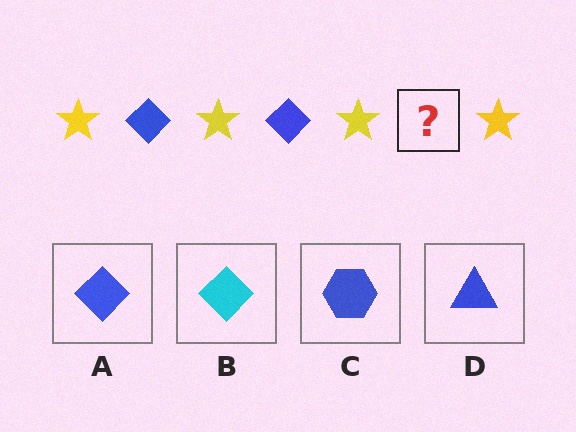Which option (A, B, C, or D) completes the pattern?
A.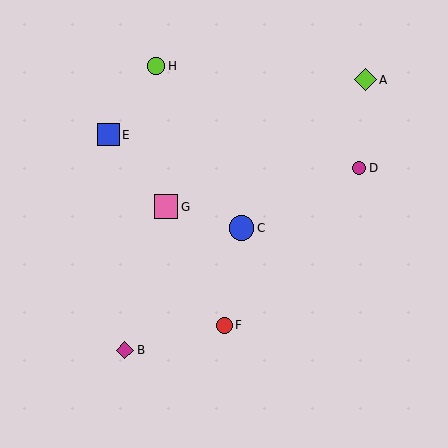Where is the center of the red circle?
The center of the red circle is at (224, 325).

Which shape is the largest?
The blue circle (labeled C) is the largest.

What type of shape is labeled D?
Shape D is a magenta circle.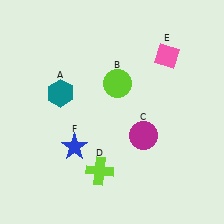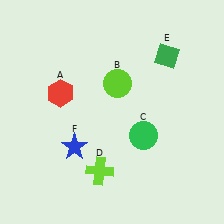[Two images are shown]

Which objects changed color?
A changed from teal to red. C changed from magenta to green. E changed from pink to green.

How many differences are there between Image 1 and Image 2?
There are 3 differences between the two images.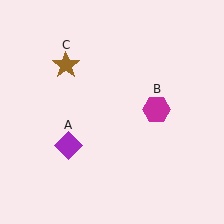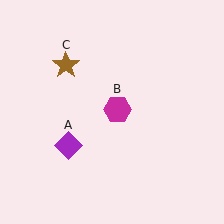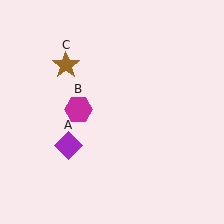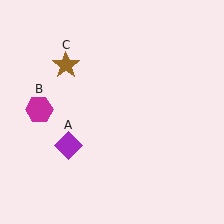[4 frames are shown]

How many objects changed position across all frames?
1 object changed position: magenta hexagon (object B).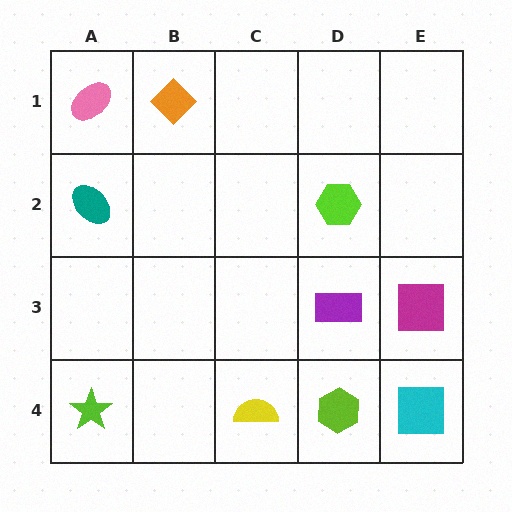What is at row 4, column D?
A lime hexagon.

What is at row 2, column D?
A lime hexagon.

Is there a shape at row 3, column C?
No, that cell is empty.